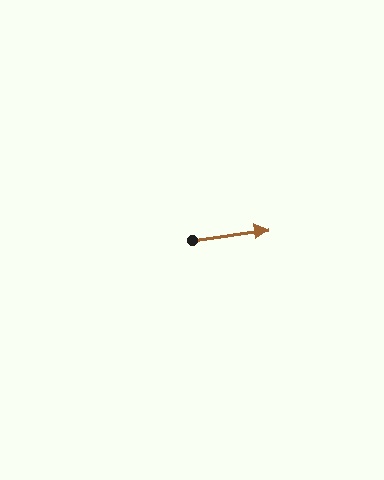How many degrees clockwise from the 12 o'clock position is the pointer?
Approximately 82 degrees.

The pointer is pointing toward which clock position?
Roughly 3 o'clock.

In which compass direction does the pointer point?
East.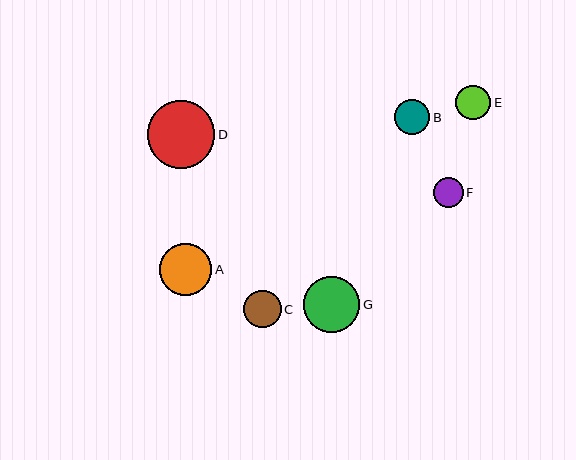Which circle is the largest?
Circle D is the largest with a size of approximately 67 pixels.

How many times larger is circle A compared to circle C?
Circle A is approximately 1.4 times the size of circle C.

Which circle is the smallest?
Circle F is the smallest with a size of approximately 30 pixels.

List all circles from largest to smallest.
From largest to smallest: D, G, A, C, B, E, F.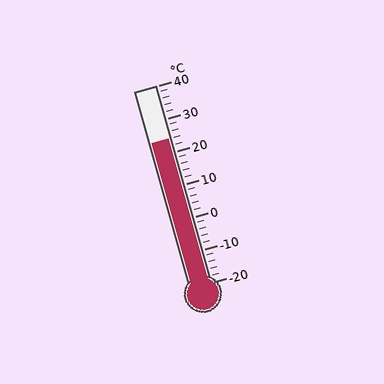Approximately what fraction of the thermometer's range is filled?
The thermometer is filled to approximately 75% of its range.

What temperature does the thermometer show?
The thermometer shows approximately 24°C.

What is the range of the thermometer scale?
The thermometer scale ranges from -20°C to 40°C.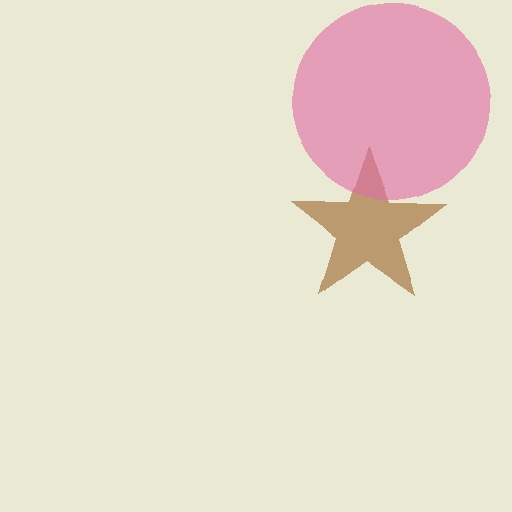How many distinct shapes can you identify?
There are 2 distinct shapes: a brown star, a pink circle.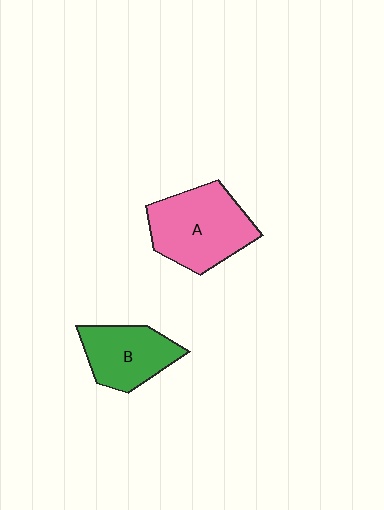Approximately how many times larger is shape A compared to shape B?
Approximately 1.4 times.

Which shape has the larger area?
Shape A (pink).